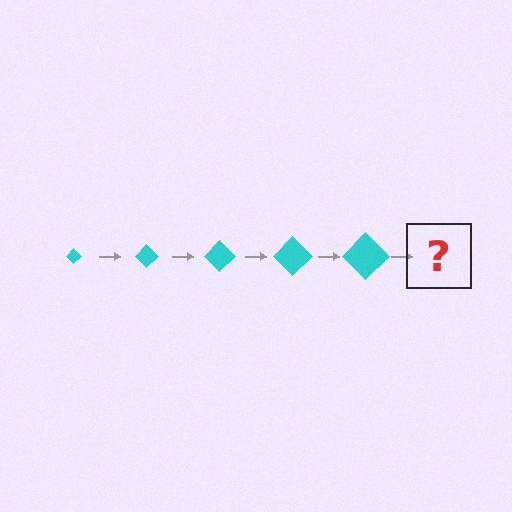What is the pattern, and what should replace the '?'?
The pattern is that the diamond gets progressively larger each step. The '?' should be a cyan diamond, larger than the previous one.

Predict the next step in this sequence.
The next step is a cyan diamond, larger than the previous one.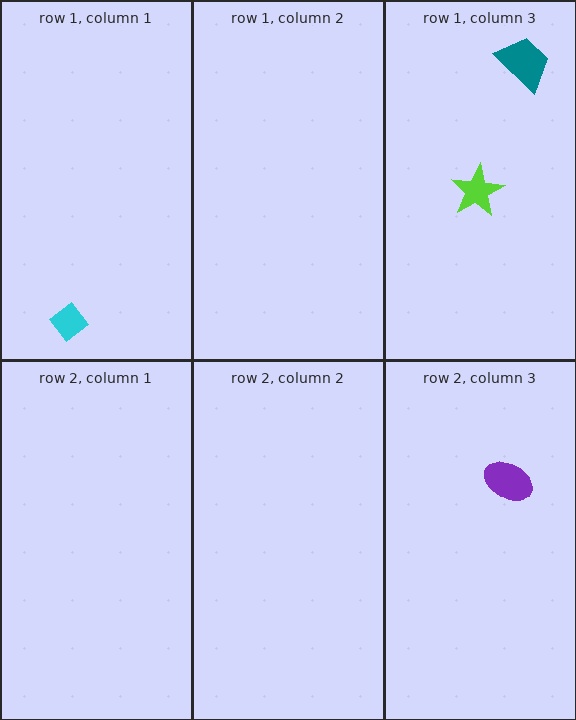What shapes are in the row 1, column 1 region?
The cyan diamond.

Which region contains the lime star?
The row 1, column 3 region.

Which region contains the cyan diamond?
The row 1, column 1 region.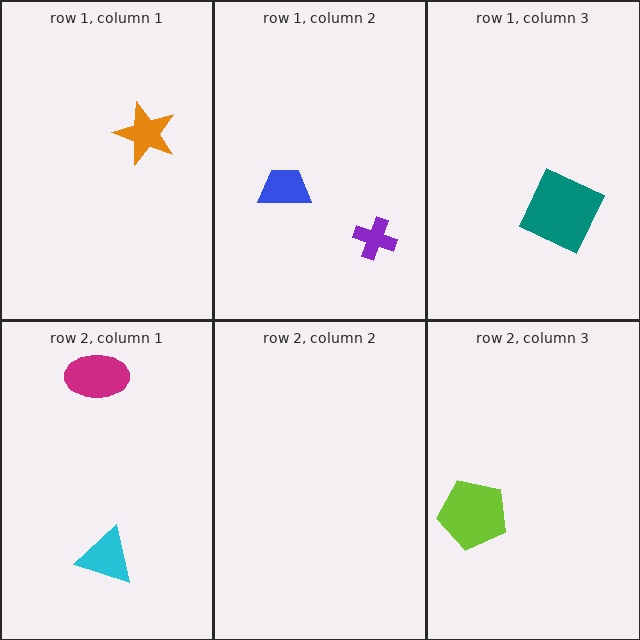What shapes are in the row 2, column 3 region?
The lime pentagon.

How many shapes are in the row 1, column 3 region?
1.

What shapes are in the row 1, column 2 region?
The purple cross, the blue trapezoid.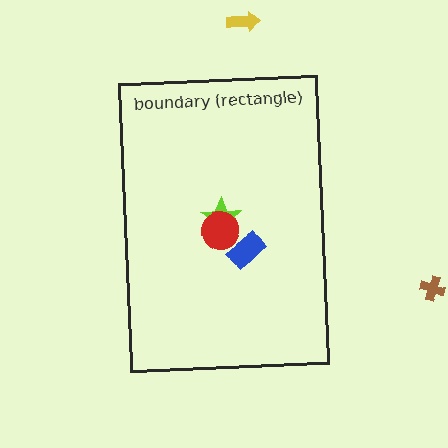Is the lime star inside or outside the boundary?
Inside.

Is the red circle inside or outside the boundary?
Inside.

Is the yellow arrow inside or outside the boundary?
Outside.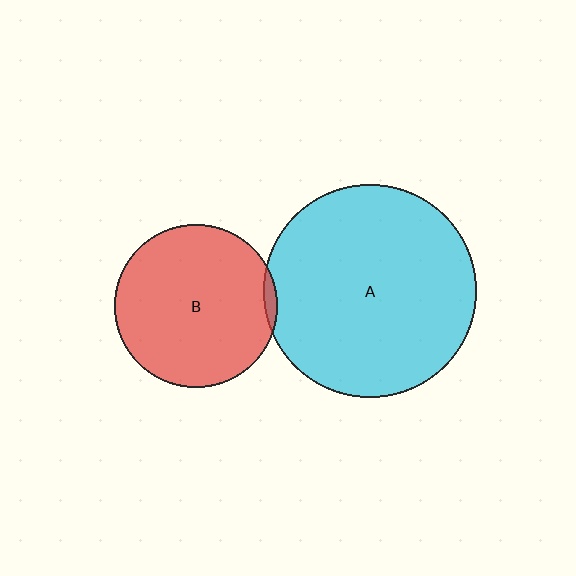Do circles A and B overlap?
Yes.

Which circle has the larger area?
Circle A (cyan).